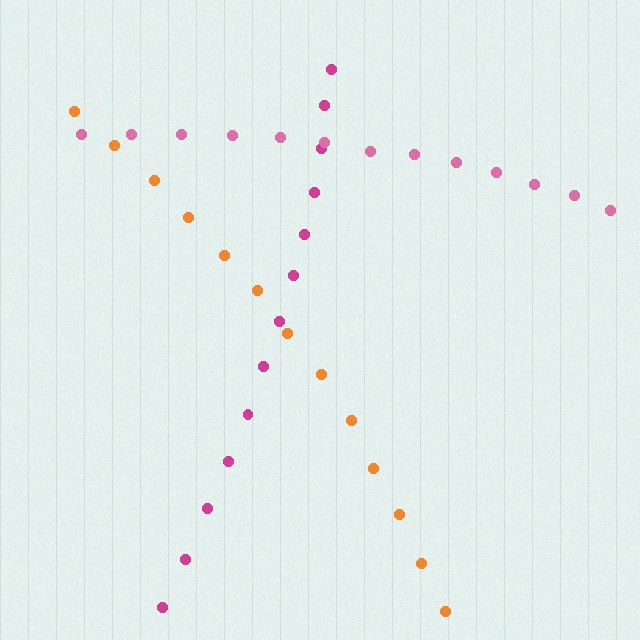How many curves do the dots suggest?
There are 3 distinct paths.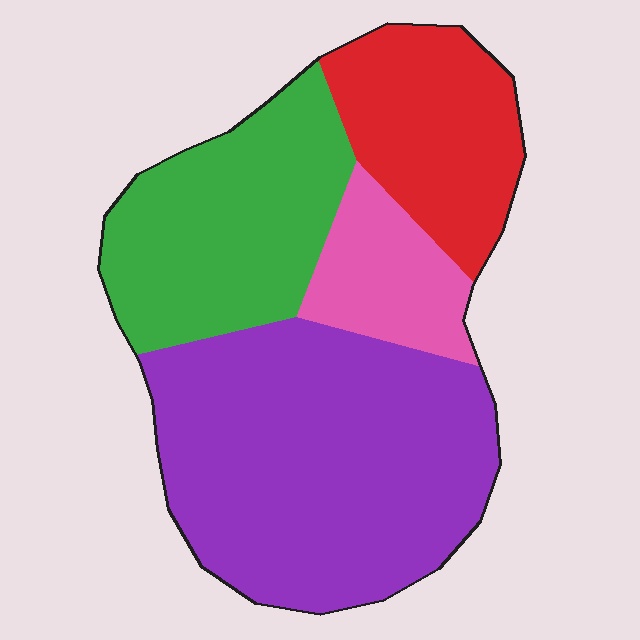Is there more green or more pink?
Green.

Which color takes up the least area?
Pink, at roughly 10%.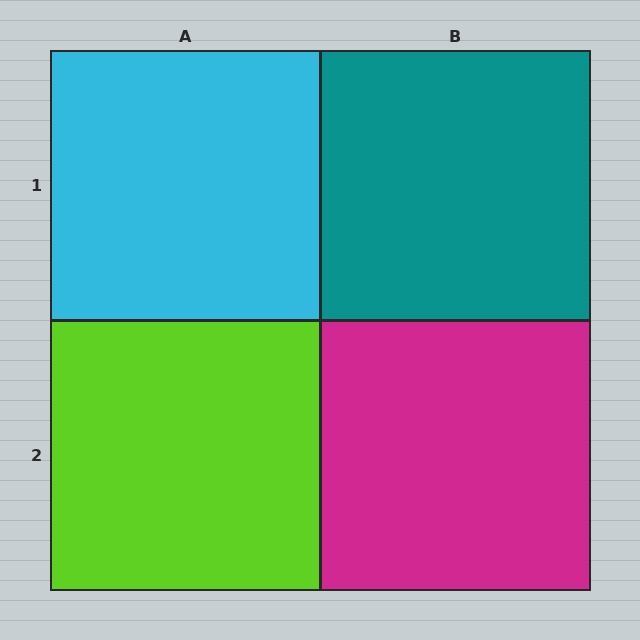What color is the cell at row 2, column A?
Lime.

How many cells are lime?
1 cell is lime.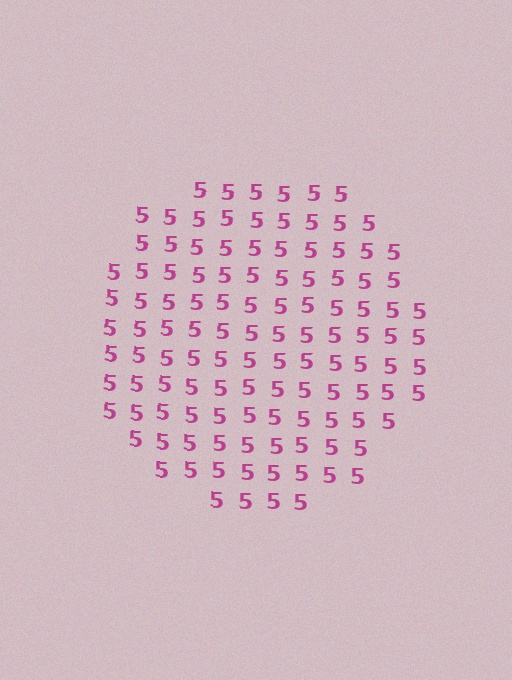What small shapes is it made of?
It is made of small digit 5's.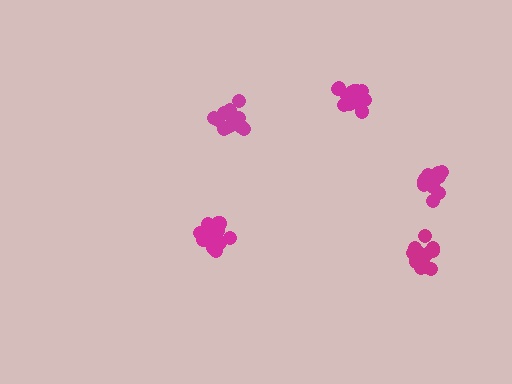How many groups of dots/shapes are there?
There are 5 groups.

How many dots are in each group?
Group 1: 14 dots, Group 2: 13 dots, Group 3: 16 dots, Group 4: 17 dots, Group 5: 16 dots (76 total).